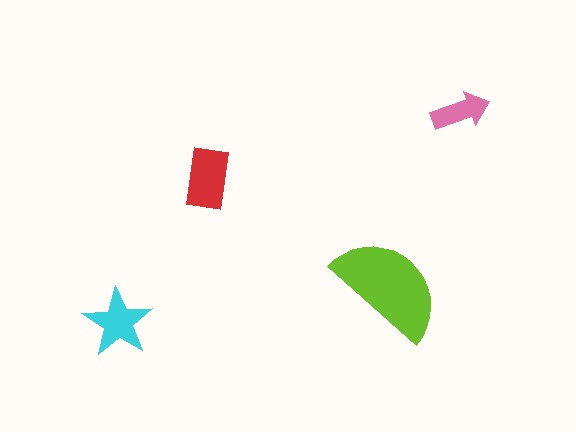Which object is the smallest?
The pink arrow.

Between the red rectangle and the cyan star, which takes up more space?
The red rectangle.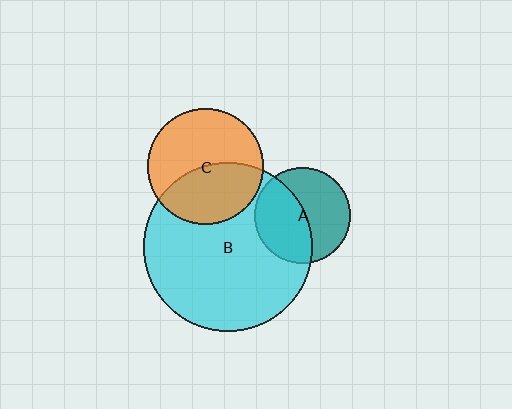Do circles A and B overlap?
Yes.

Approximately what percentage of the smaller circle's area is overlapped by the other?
Approximately 50%.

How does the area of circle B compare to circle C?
Approximately 2.1 times.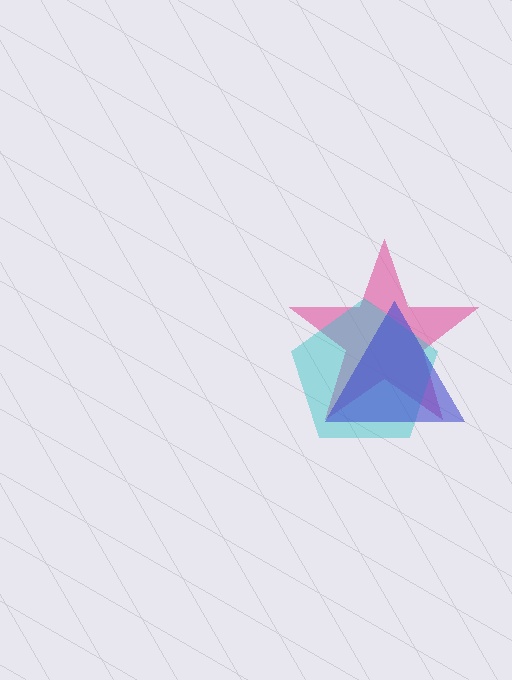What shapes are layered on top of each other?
The layered shapes are: a pink star, a cyan pentagon, a blue triangle.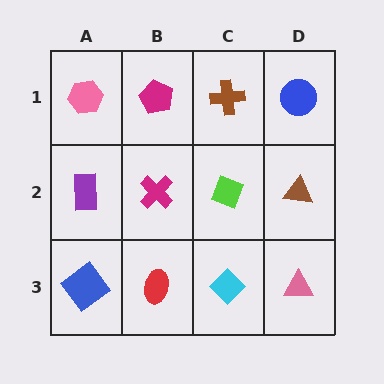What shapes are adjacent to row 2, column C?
A brown cross (row 1, column C), a cyan diamond (row 3, column C), a magenta cross (row 2, column B), a brown triangle (row 2, column D).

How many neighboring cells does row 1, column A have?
2.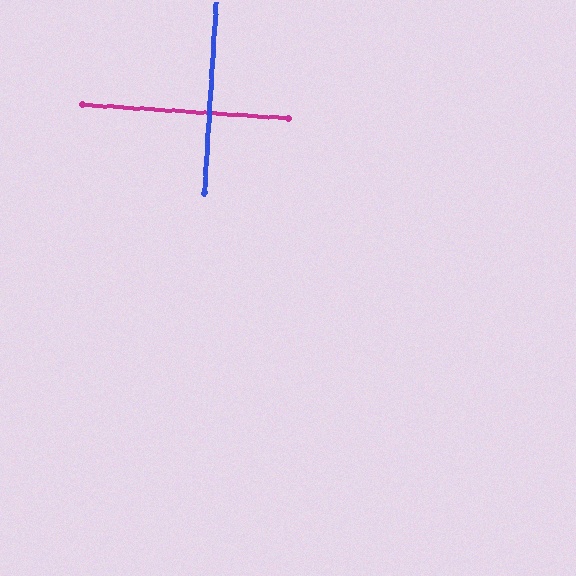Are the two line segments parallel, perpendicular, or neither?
Perpendicular — they meet at approximately 90°.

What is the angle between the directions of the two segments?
Approximately 90 degrees.